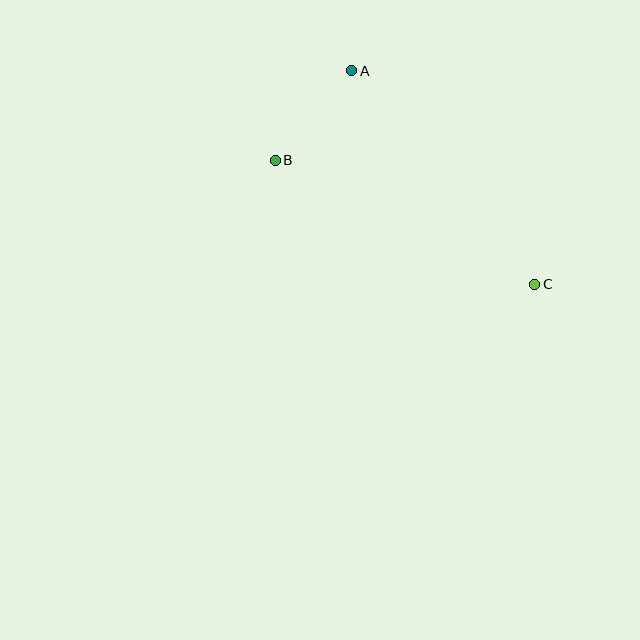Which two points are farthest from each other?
Points B and C are farthest from each other.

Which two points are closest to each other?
Points A and B are closest to each other.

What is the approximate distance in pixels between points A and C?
The distance between A and C is approximately 281 pixels.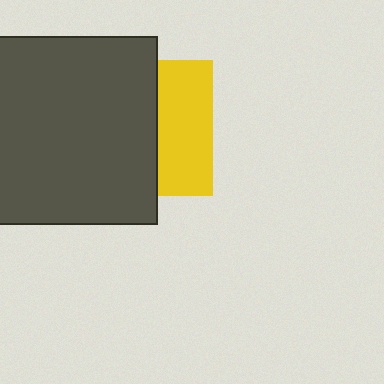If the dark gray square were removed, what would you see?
You would see the complete yellow square.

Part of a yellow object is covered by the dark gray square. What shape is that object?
It is a square.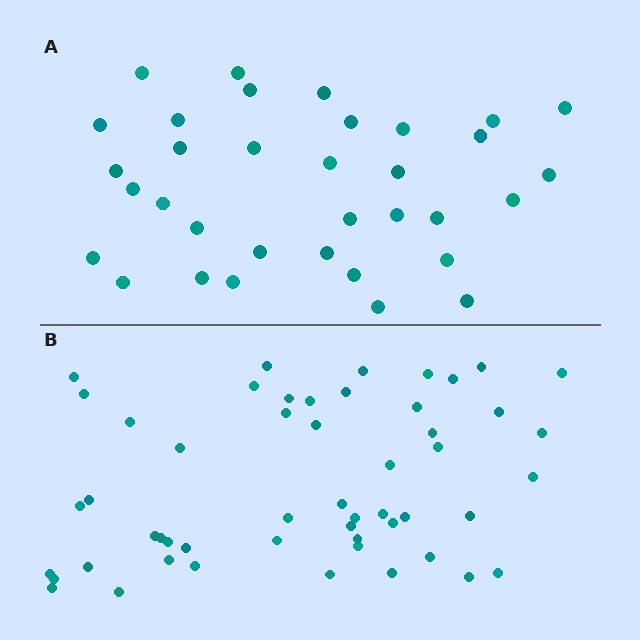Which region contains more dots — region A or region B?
Region B (the bottom region) has more dots.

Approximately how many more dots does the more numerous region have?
Region B has approximately 20 more dots than region A.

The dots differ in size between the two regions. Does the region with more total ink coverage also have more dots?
No. Region A has more total ink coverage because its dots are larger, but region B actually contains more individual dots. Total area can be misleading — the number of items is what matters here.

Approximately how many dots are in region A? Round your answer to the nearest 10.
About 30 dots. (The exact count is 34, which rounds to 30.)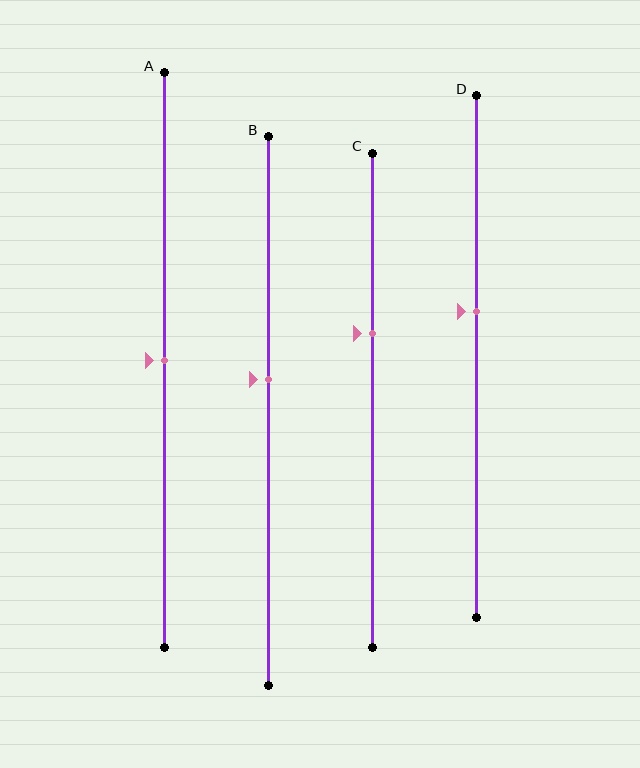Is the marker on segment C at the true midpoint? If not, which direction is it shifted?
No, the marker on segment C is shifted upward by about 13% of the segment length.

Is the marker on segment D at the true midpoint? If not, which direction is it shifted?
No, the marker on segment D is shifted upward by about 9% of the segment length.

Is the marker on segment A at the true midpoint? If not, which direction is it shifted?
Yes, the marker on segment A is at the true midpoint.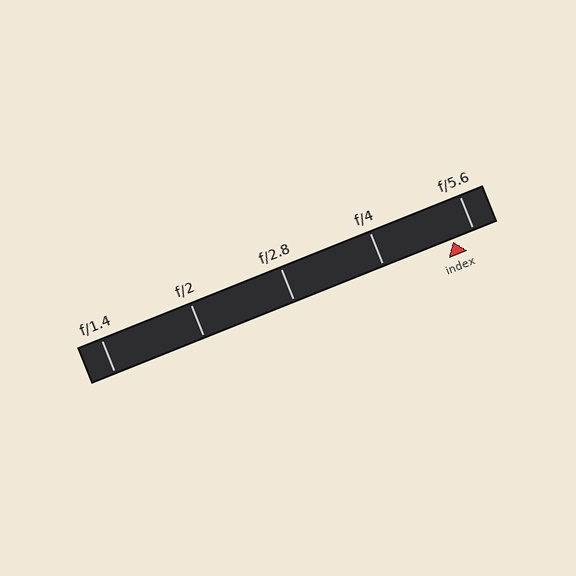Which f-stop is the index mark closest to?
The index mark is closest to f/5.6.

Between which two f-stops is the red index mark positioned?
The index mark is between f/4 and f/5.6.